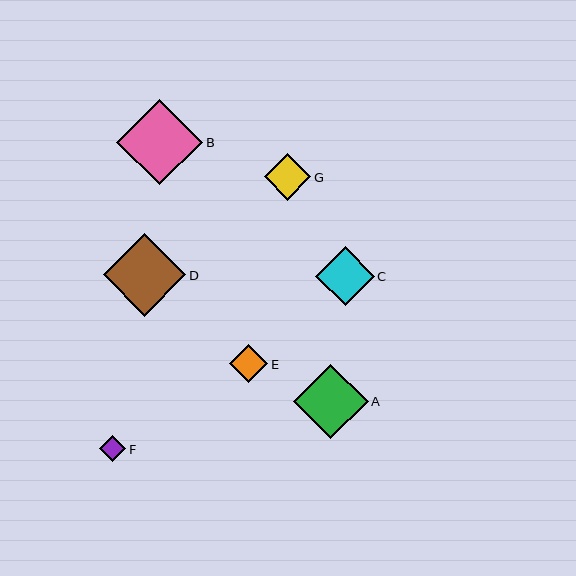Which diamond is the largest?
Diamond B is the largest with a size of approximately 86 pixels.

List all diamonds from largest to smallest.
From largest to smallest: B, D, A, C, G, E, F.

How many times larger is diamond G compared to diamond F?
Diamond G is approximately 1.8 times the size of diamond F.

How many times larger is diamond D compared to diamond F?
Diamond D is approximately 3.2 times the size of diamond F.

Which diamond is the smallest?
Diamond F is the smallest with a size of approximately 26 pixels.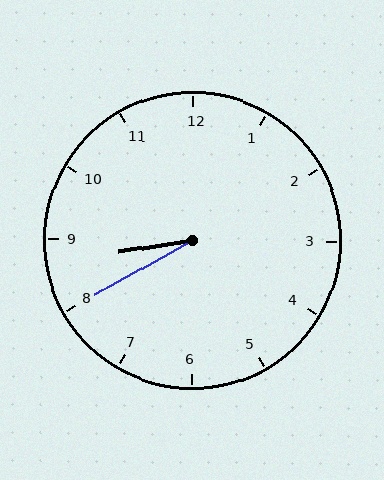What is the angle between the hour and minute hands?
Approximately 20 degrees.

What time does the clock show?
8:40.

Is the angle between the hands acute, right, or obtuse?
It is acute.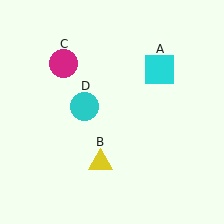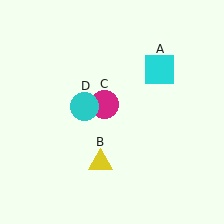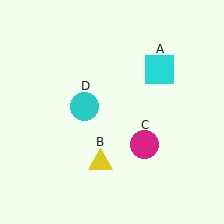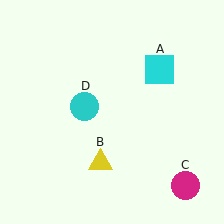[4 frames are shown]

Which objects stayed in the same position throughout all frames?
Cyan square (object A) and yellow triangle (object B) and cyan circle (object D) remained stationary.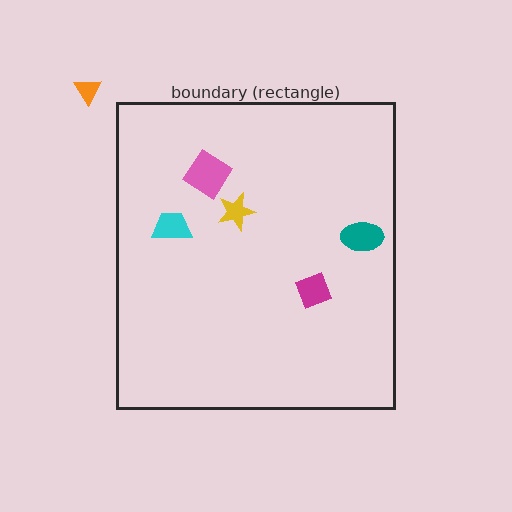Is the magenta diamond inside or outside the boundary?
Inside.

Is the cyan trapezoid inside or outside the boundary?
Inside.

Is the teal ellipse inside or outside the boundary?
Inside.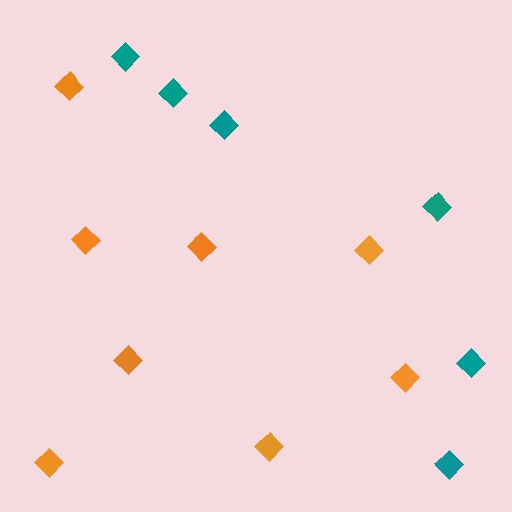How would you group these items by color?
There are 2 groups: one group of orange diamonds (8) and one group of teal diamonds (6).